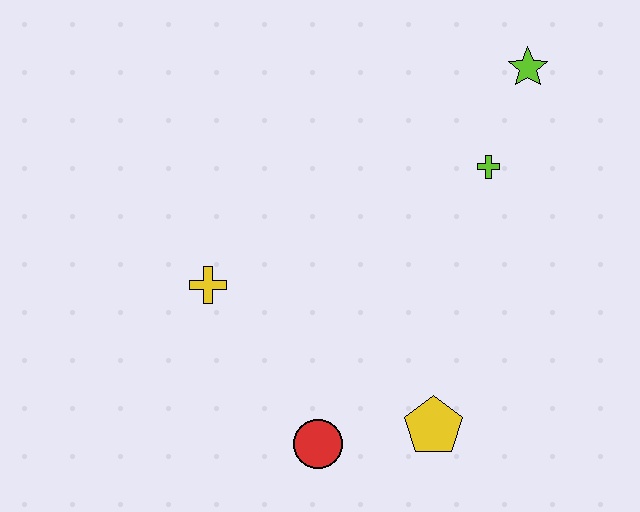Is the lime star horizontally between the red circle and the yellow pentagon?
No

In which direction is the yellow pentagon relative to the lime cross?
The yellow pentagon is below the lime cross.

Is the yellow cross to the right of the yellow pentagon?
No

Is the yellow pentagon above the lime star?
No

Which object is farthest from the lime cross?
The red circle is farthest from the lime cross.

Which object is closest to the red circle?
The yellow pentagon is closest to the red circle.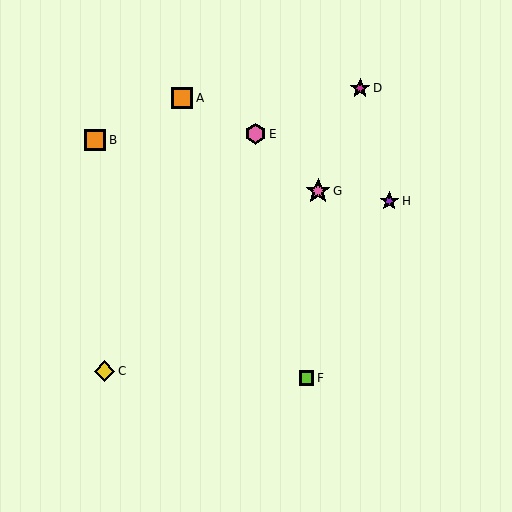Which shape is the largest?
The pink star (labeled G) is the largest.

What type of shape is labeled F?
Shape F is a lime square.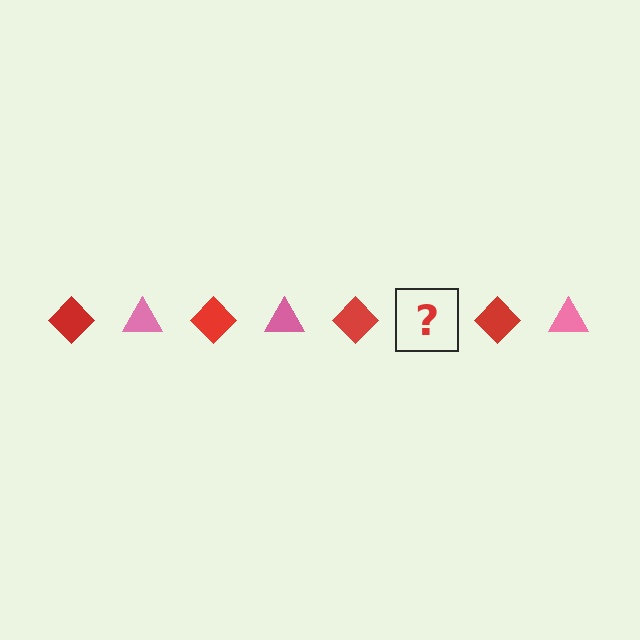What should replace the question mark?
The question mark should be replaced with a pink triangle.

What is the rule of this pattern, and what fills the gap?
The rule is that the pattern alternates between red diamond and pink triangle. The gap should be filled with a pink triangle.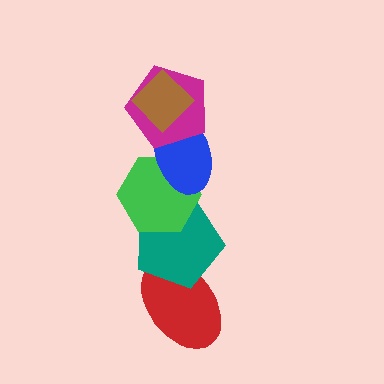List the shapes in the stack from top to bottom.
From top to bottom: the brown diamond, the magenta pentagon, the blue ellipse, the green hexagon, the teal pentagon, the red ellipse.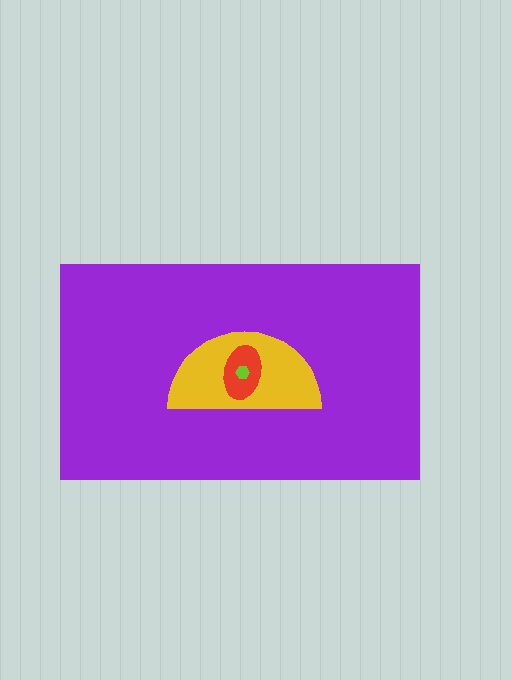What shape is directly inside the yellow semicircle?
The red ellipse.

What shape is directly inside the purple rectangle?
The yellow semicircle.